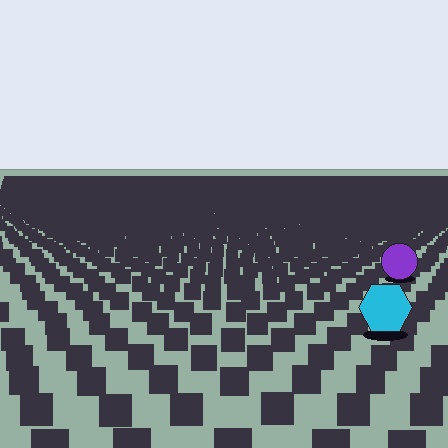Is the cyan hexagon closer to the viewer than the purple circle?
Yes. The cyan hexagon is closer — you can tell from the texture gradient: the ground texture is coarser near it.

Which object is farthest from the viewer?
The purple circle is farthest from the viewer. It appears smaller and the ground texture around it is denser.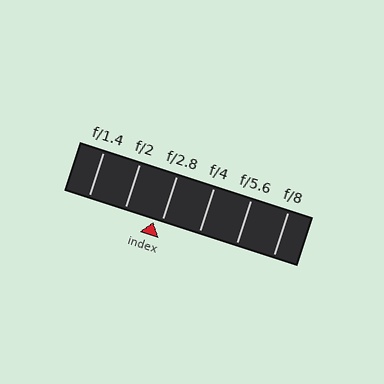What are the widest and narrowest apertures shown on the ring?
The widest aperture shown is f/1.4 and the narrowest is f/8.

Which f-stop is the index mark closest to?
The index mark is closest to f/2.8.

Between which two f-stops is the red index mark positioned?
The index mark is between f/2 and f/2.8.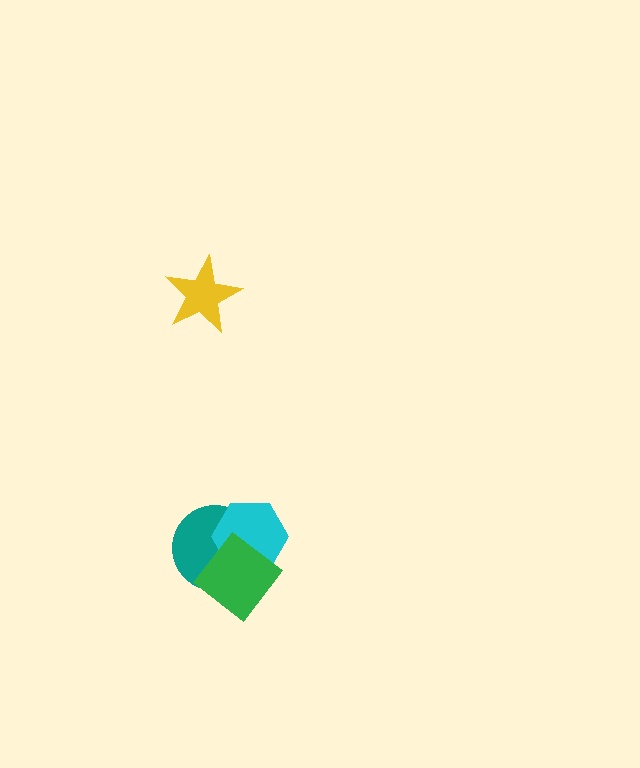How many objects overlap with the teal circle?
2 objects overlap with the teal circle.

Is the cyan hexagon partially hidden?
Yes, it is partially covered by another shape.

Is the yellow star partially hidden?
No, no other shape covers it.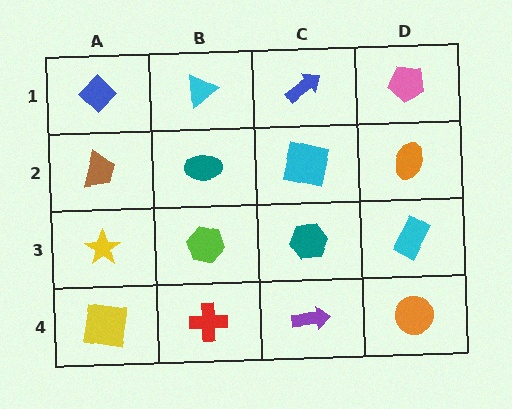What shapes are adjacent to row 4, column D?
A cyan rectangle (row 3, column D), a purple arrow (row 4, column C).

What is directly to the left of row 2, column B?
A brown trapezoid.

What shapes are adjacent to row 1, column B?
A teal ellipse (row 2, column B), a blue diamond (row 1, column A), a blue arrow (row 1, column C).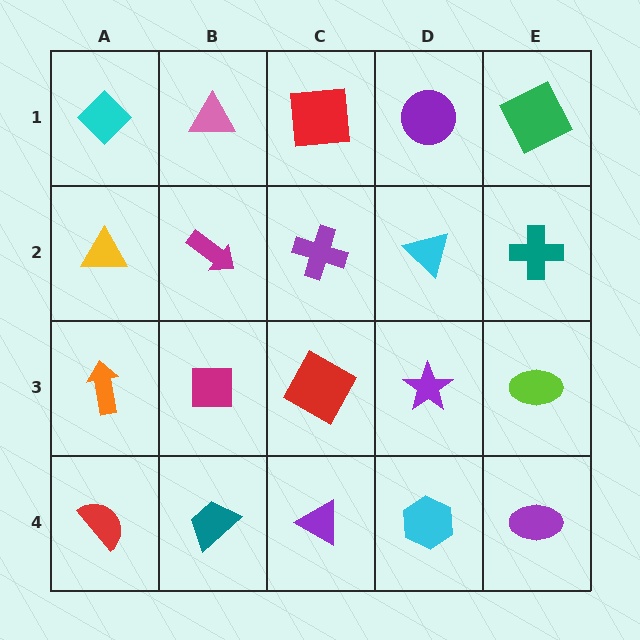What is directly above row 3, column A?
A yellow triangle.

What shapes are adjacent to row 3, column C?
A purple cross (row 2, column C), a purple triangle (row 4, column C), a magenta square (row 3, column B), a purple star (row 3, column D).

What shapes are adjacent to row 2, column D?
A purple circle (row 1, column D), a purple star (row 3, column D), a purple cross (row 2, column C), a teal cross (row 2, column E).